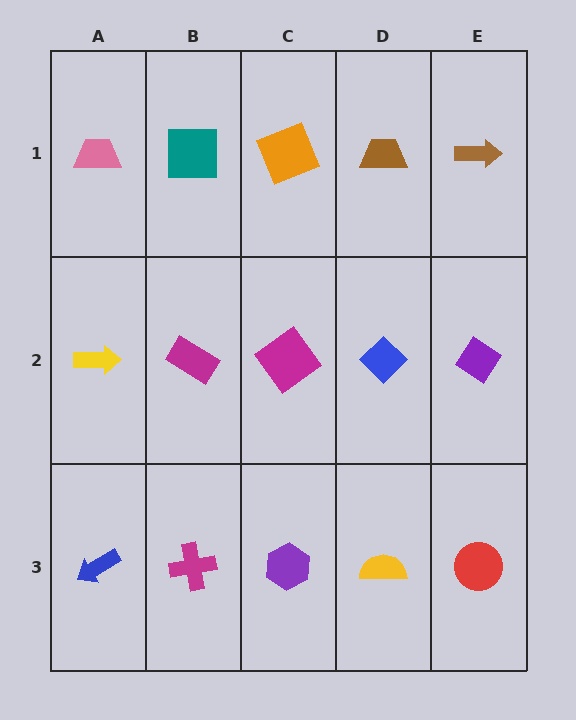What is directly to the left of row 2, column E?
A blue diamond.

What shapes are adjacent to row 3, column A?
A yellow arrow (row 2, column A), a magenta cross (row 3, column B).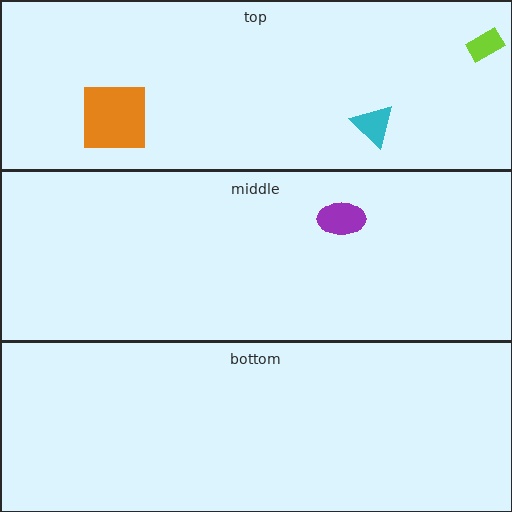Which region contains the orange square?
The top region.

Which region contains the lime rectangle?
The top region.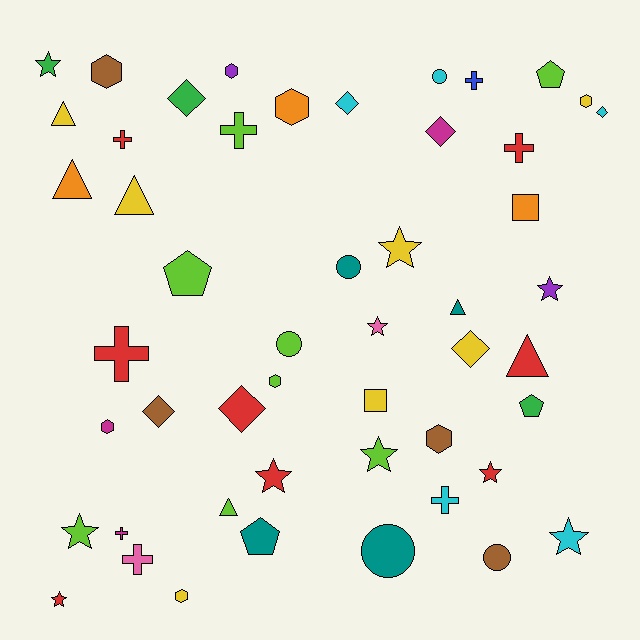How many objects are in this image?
There are 50 objects.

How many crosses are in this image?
There are 8 crosses.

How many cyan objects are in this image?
There are 5 cyan objects.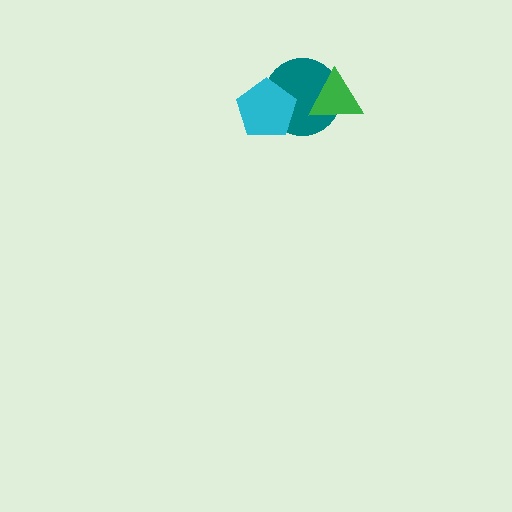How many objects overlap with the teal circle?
2 objects overlap with the teal circle.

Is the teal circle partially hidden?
Yes, it is partially covered by another shape.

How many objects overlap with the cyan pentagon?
1 object overlaps with the cyan pentagon.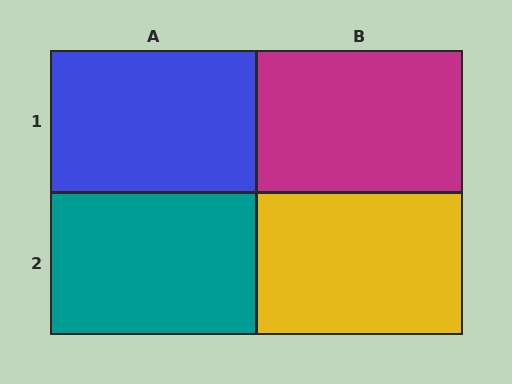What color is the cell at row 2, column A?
Teal.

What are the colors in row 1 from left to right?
Blue, magenta.